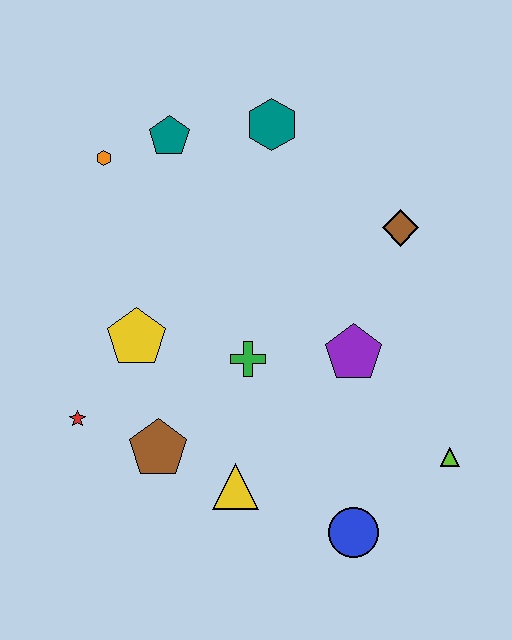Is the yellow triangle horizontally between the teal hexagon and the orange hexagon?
Yes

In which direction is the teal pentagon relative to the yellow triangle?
The teal pentagon is above the yellow triangle.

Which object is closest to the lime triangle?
The blue circle is closest to the lime triangle.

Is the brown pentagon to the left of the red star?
No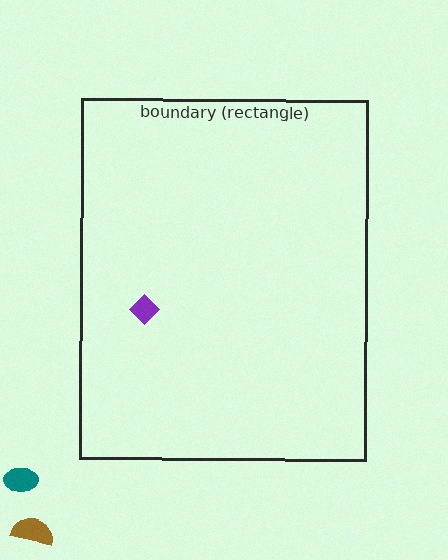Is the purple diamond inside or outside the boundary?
Inside.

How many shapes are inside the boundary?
1 inside, 2 outside.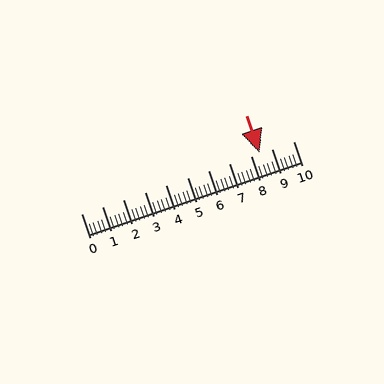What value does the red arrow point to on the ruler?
The red arrow points to approximately 8.4.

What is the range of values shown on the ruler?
The ruler shows values from 0 to 10.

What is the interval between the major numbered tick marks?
The major tick marks are spaced 1 units apart.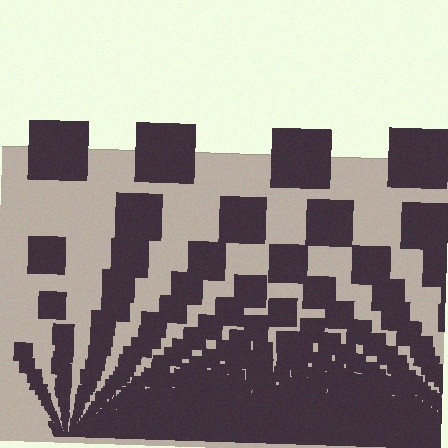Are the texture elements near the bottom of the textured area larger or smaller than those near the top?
Smaller. The gradient is inverted — elements near the bottom are smaller and denser.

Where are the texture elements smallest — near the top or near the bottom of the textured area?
Near the bottom.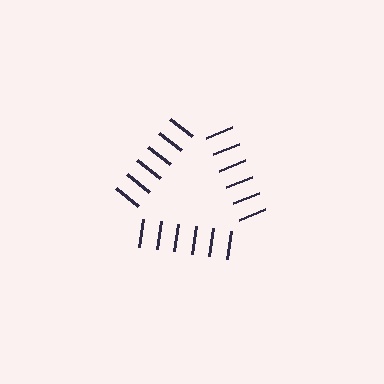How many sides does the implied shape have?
3 sides — the line-ends trace a triangle.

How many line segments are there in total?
18 — 6 along each of the 3 edges.